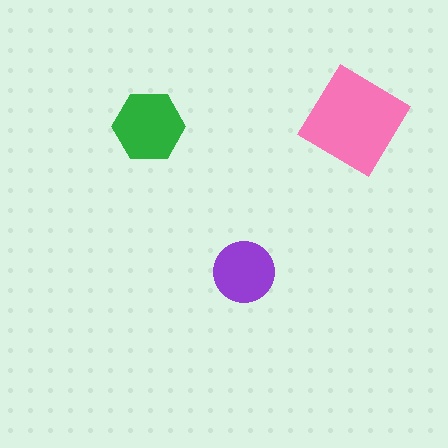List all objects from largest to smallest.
The pink diamond, the green hexagon, the purple circle.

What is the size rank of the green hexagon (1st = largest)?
2nd.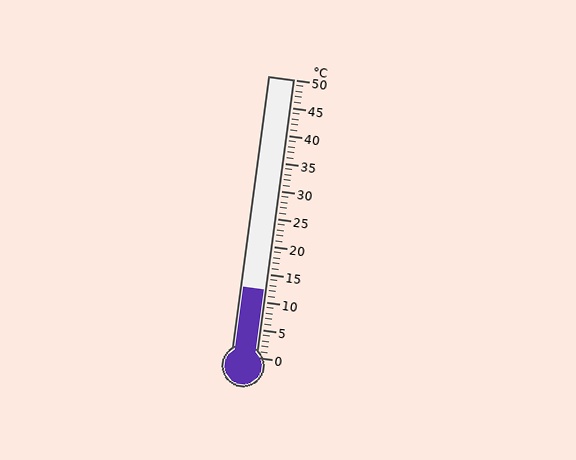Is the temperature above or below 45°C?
The temperature is below 45°C.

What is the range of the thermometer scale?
The thermometer scale ranges from 0°C to 50°C.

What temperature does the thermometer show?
The thermometer shows approximately 12°C.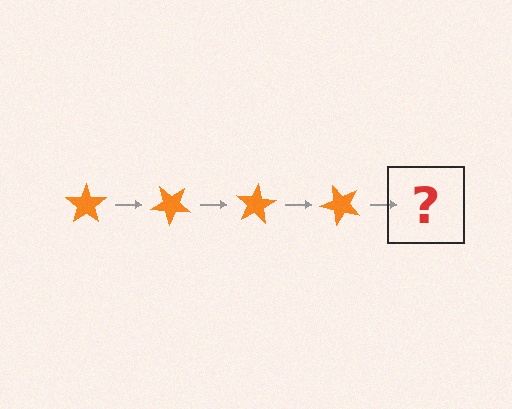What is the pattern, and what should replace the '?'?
The pattern is that the star rotates 40 degrees each step. The '?' should be an orange star rotated 160 degrees.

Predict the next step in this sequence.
The next step is an orange star rotated 160 degrees.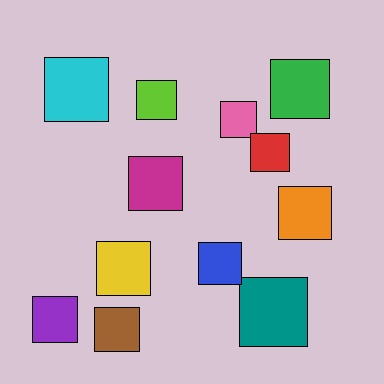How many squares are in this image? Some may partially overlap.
There are 12 squares.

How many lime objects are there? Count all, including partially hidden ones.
There is 1 lime object.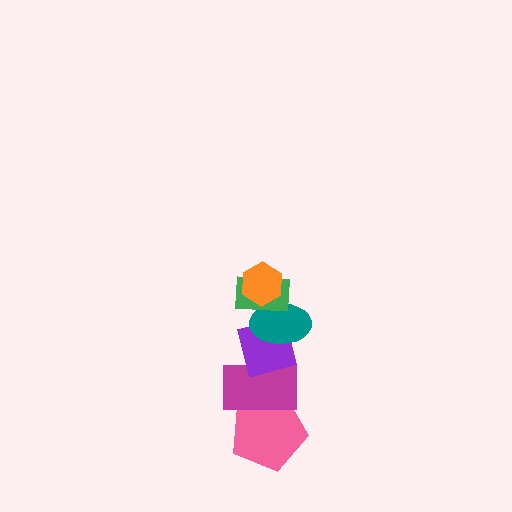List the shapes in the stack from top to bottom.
From top to bottom: the orange hexagon, the green rectangle, the teal ellipse, the purple square, the magenta rectangle, the pink pentagon.